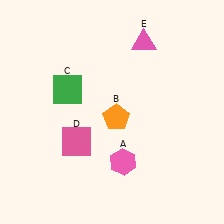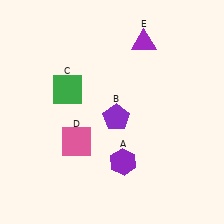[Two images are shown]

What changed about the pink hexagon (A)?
In Image 1, A is pink. In Image 2, it changed to purple.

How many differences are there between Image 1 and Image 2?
There are 3 differences between the two images.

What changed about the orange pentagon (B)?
In Image 1, B is orange. In Image 2, it changed to purple.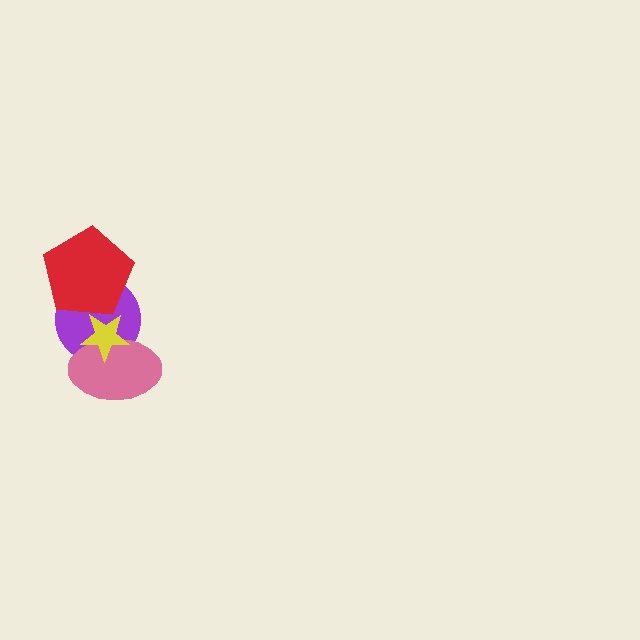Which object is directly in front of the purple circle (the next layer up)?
The pink ellipse is directly in front of the purple circle.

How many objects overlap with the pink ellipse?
2 objects overlap with the pink ellipse.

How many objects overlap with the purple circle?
3 objects overlap with the purple circle.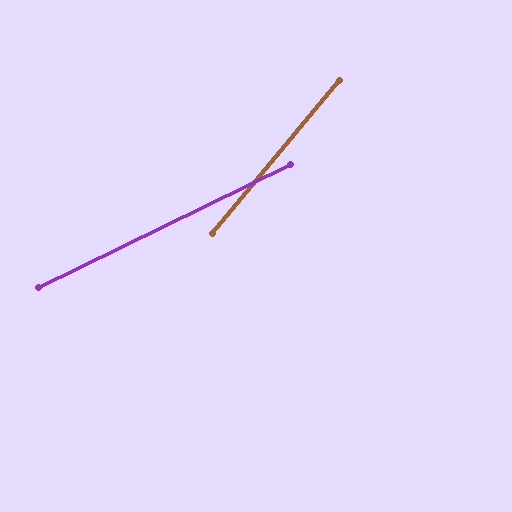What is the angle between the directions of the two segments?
Approximately 24 degrees.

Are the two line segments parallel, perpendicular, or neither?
Neither parallel nor perpendicular — they differ by about 24°.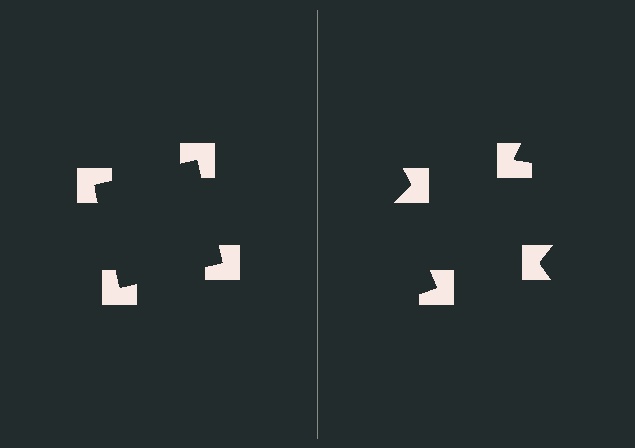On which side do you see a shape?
An illusory square appears on the left side. On the right side the wedge cuts are rotated, so no coherent shape forms.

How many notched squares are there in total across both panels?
8 — 4 on each side.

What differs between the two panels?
The notched squares are positioned identically on both sides; only the wedge orientations differ. On the left they align to a square; on the right they are misaligned.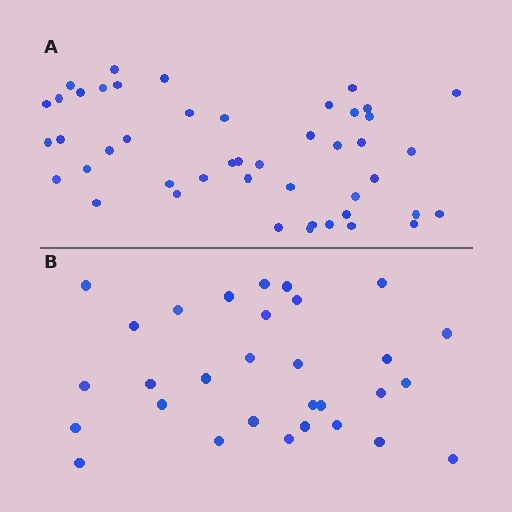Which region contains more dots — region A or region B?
Region A (the top region) has more dots.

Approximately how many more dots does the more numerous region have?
Region A has approximately 15 more dots than region B.